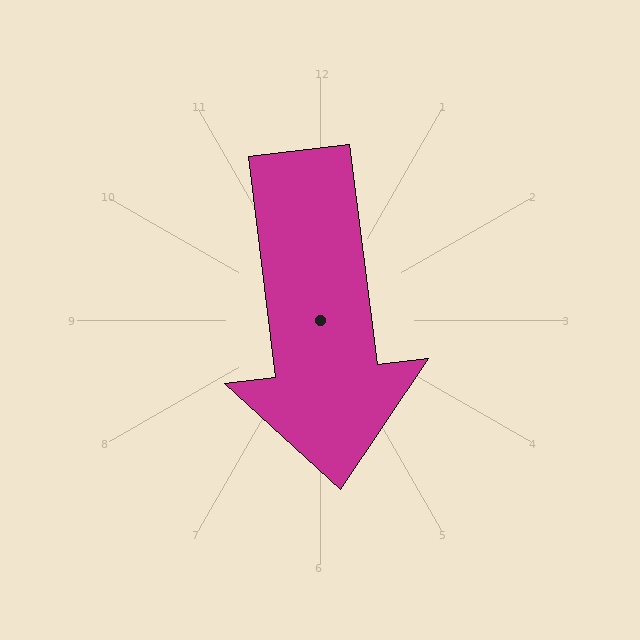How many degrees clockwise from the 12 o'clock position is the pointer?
Approximately 173 degrees.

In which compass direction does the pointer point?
South.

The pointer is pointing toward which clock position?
Roughly 6 o'clock.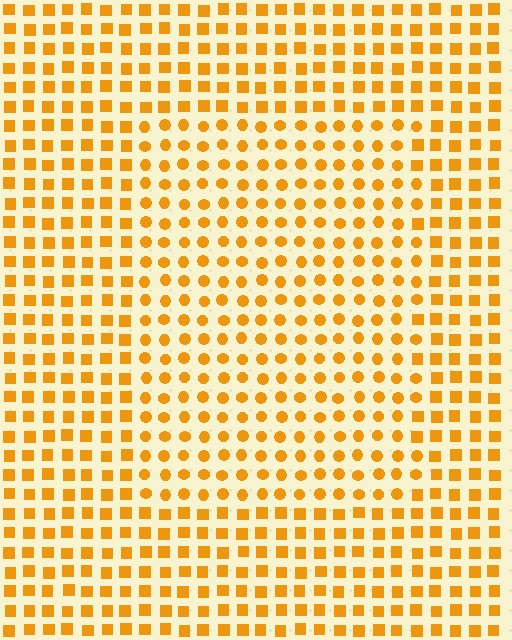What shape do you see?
I see a rectangle.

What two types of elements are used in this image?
The image uses circles inside the rectangle region and squares outside it.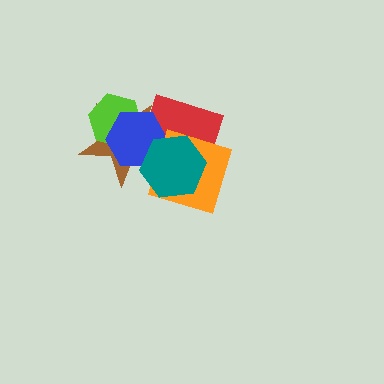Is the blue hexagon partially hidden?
Yes, it is partially covered by another shape.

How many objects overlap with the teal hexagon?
4 objects overlap with the teal hexagon.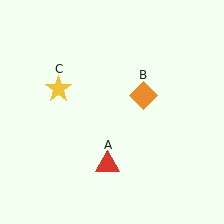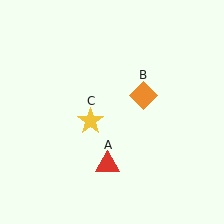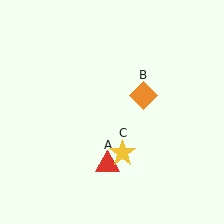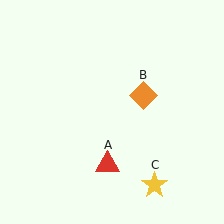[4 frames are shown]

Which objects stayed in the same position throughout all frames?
Red triangle (object A) and orange diamond (object B) remained stationary.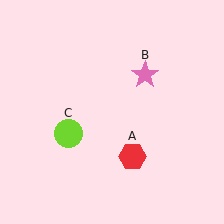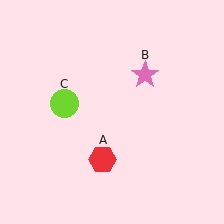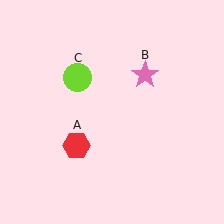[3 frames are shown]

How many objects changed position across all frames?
2 objects changed position: red hexagon (object A), lime circle (object C).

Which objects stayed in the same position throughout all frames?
Pink star (object B) remained stationary.